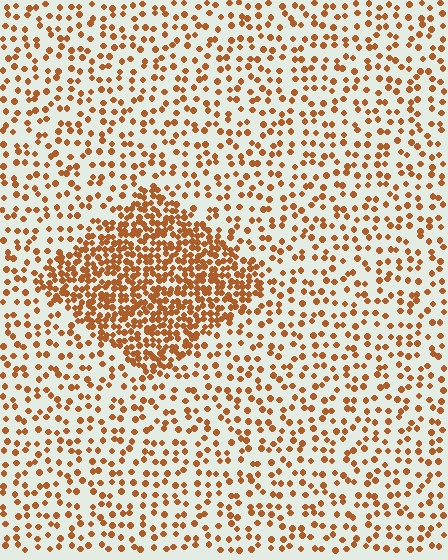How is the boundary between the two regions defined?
The boundary is defined by a change in element density (approximately 2.7x ratio). All elements are the same color, size, and shape.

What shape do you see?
I see a diamond.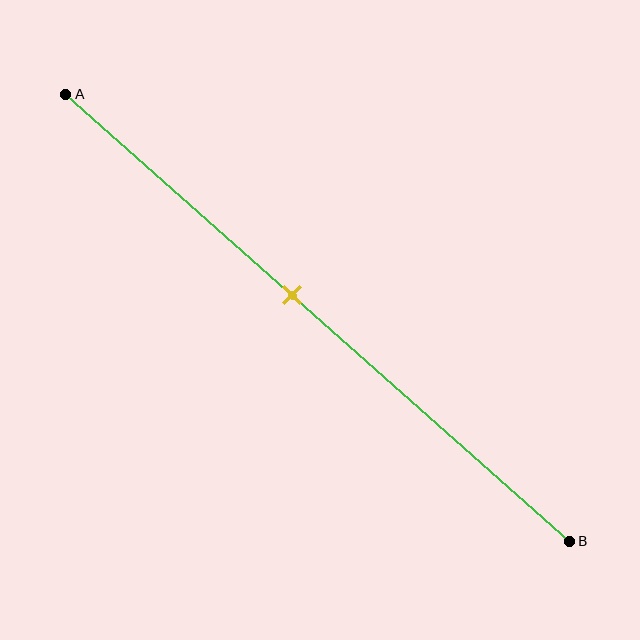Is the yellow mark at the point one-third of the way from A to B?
No, the mark is at about 45% from A, not at the 33% one-third point.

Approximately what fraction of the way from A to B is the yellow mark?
The yellow mark is approximately 45% of the way from A to B.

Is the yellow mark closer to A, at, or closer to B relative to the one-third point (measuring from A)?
The yellow mark is closer to point B than the one-third point of segment AB.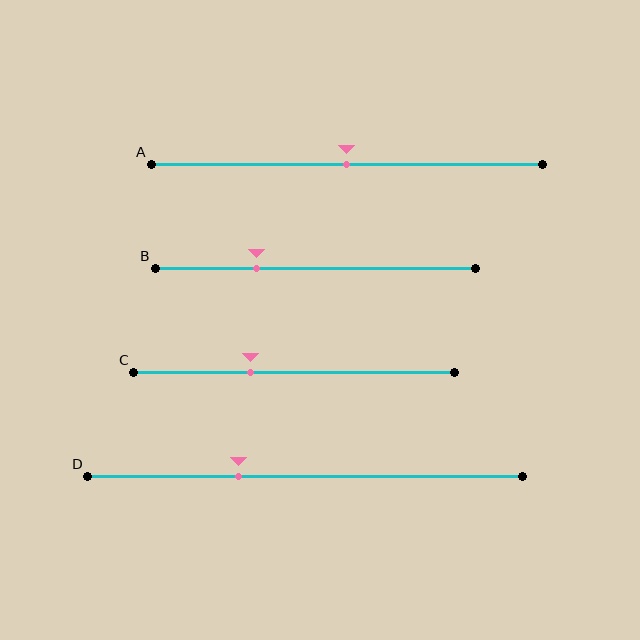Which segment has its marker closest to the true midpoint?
Segment A has its marker closest to the true midpoint.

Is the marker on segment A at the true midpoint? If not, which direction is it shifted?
Yes, the marker on segment A is at the true midpoint.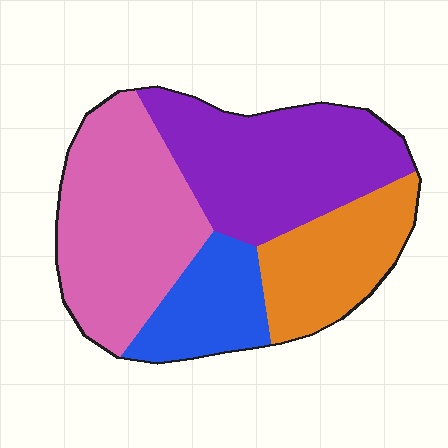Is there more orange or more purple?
Purple.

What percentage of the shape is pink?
Pink takes up between a third and a half of the shape.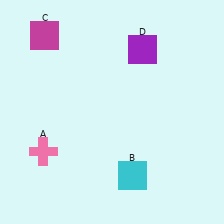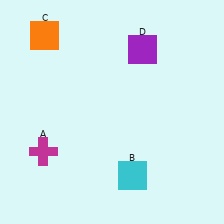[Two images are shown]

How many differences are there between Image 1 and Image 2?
There are 2 differences between the two images.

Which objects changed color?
A changed from pink to magenta. C changed from magenta to orange.